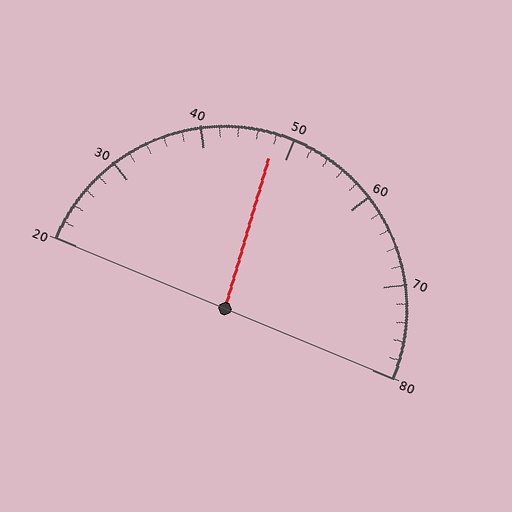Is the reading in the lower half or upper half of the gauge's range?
The reading is in the lower half of the range (20 to 80).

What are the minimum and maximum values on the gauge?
The gauge ranges from 20 to 80.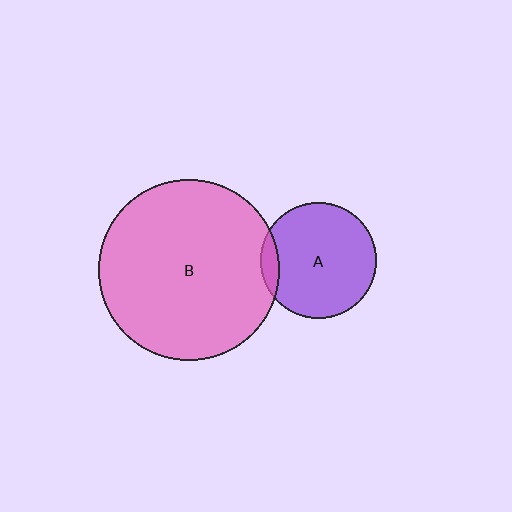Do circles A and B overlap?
Yes.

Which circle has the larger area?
Circle B (pink).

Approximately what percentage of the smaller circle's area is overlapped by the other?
Approximately 10%.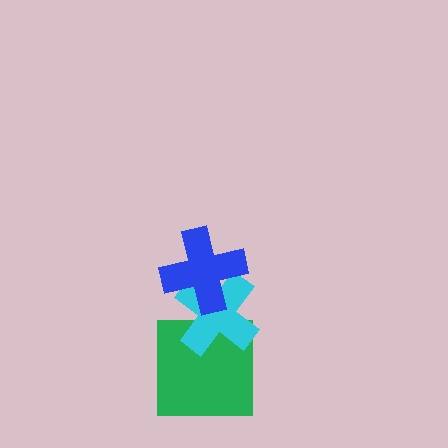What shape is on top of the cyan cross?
The blue cross is on top of the cyan cross.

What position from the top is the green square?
The green square is 3rd from the top.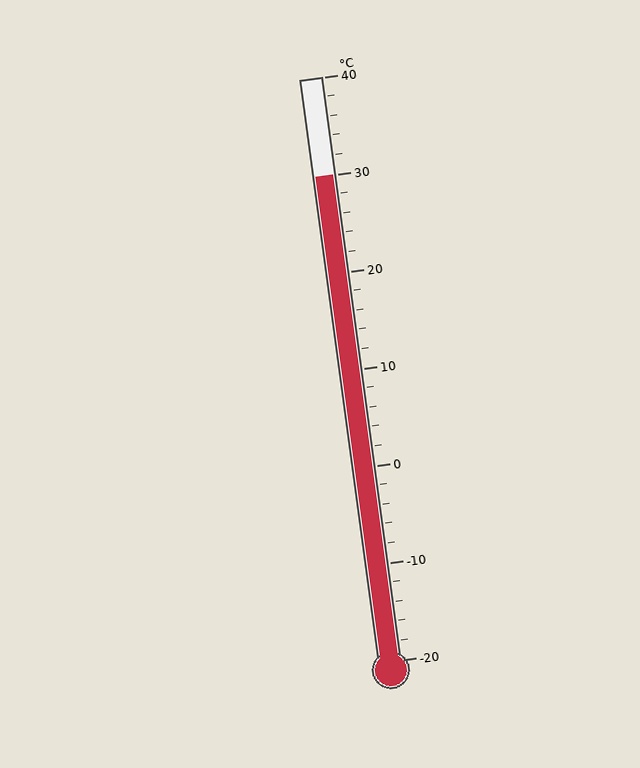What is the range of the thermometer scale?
The thermometer scale ranges from -20°C to 40°C.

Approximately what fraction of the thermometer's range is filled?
The thermometer is filled to approximately 85% of its range.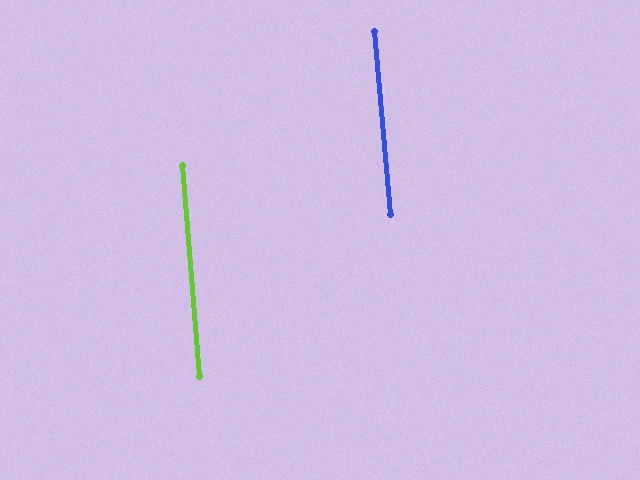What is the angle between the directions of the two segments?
Approximately 0 degrees.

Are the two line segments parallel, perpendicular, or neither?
Parallel — their directions differ by only 0.3°.